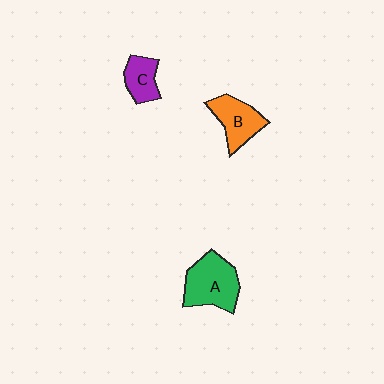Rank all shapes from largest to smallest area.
From largest to smallest: A (green), B (orange), C (purple).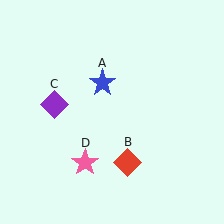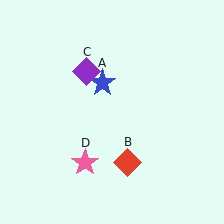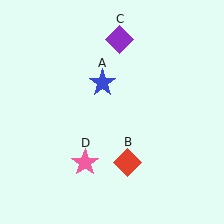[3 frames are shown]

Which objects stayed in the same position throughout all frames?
Blue star (object A) and red diamond (object B) and pink star (object D) remained stationary.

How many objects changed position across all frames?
1 object changed position: purple diamond (object C).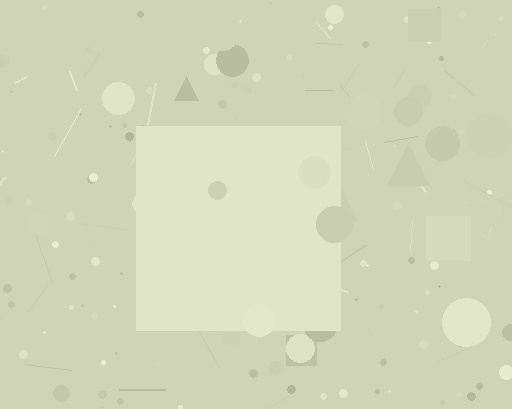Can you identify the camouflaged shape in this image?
The camouflaged shape is a square.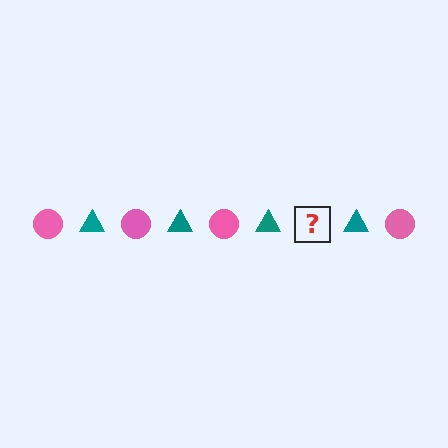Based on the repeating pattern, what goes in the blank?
The blank should be a pink circle.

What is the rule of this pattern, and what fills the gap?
The rule is that the pattern alternates between pink circle and teal triangle. The gap should be filled with a pink circle.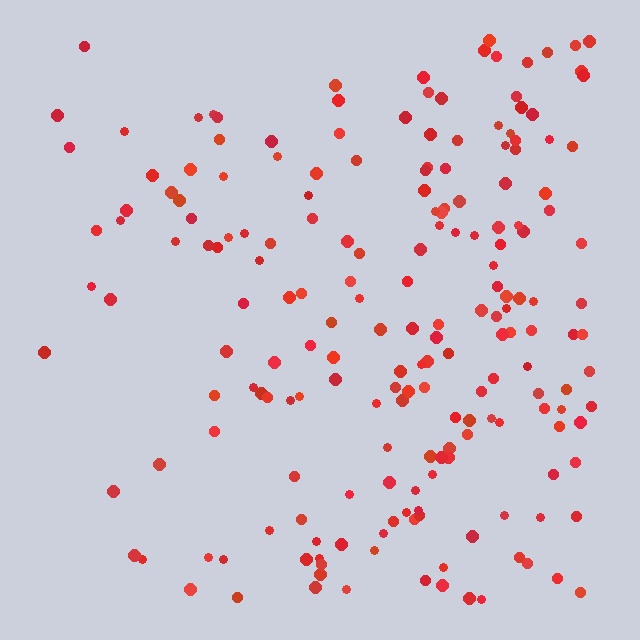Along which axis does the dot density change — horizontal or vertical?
Horizontal.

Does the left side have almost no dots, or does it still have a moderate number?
Still a moderate number, just noticeably fewer than the right.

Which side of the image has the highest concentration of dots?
The right.